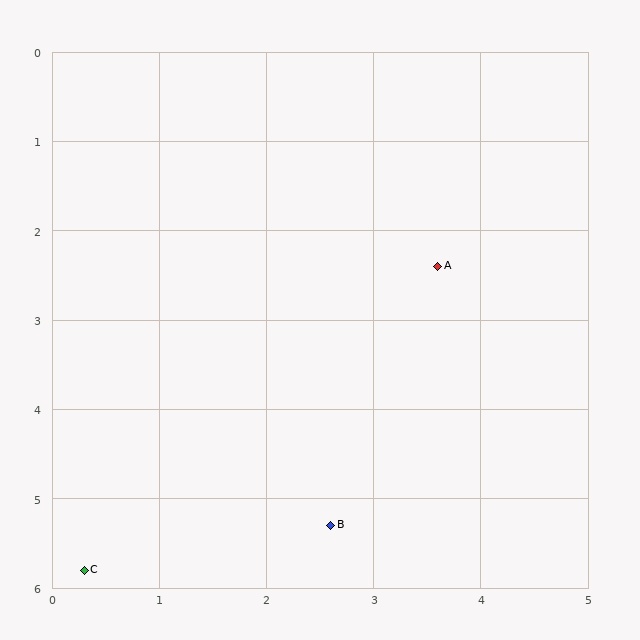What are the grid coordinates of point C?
Point C is at approximately (0.3, 5.8).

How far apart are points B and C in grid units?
Points B and C are about 2.4 grid units apart.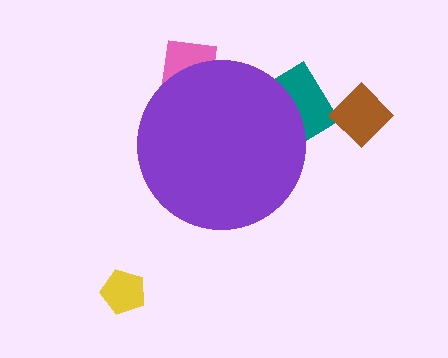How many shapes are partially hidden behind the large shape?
2 shapes are partially hidden.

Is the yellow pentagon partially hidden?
No, the yellow pentagon is fully visible.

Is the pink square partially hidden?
Yes, the pink square is partially hidden behind the purple circle.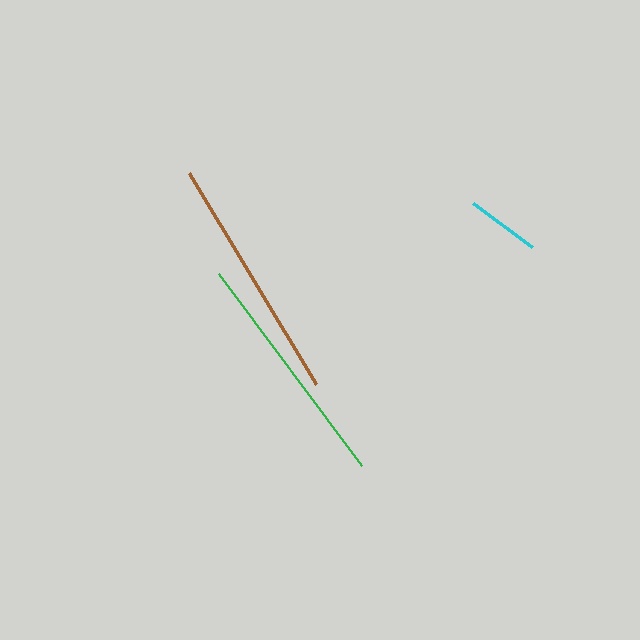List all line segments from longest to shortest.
From longest to shortest: brown, green, cyan.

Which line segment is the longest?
The brown line is the longest at approximately 246 pixels.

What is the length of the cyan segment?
The cyan segment is approximately 74 pixels long.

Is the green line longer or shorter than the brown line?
The brown line is longer than the green line.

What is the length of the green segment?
The green segment is approximately 239 pixels long.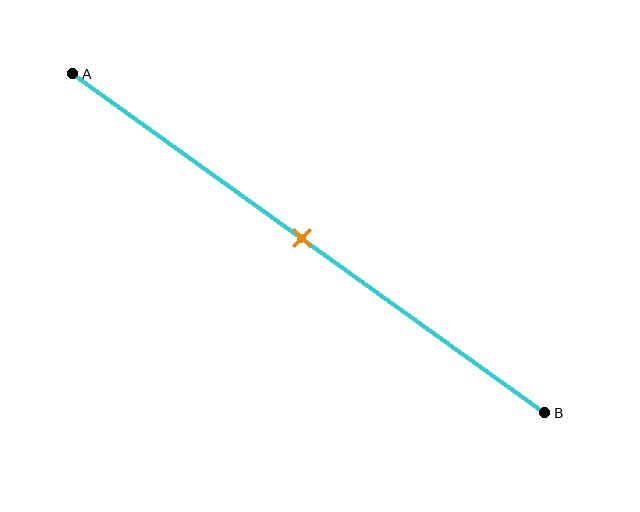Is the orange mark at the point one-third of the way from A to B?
No, the mark is at about 50% from A, not at the 33% one-third point.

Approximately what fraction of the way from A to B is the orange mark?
The orange mark is approximately 50% of the way from A to B.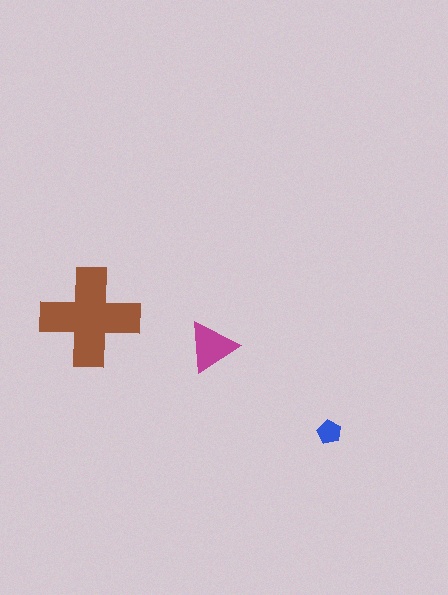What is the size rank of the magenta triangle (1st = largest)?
2nd.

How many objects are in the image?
There are 3 objects in the image.